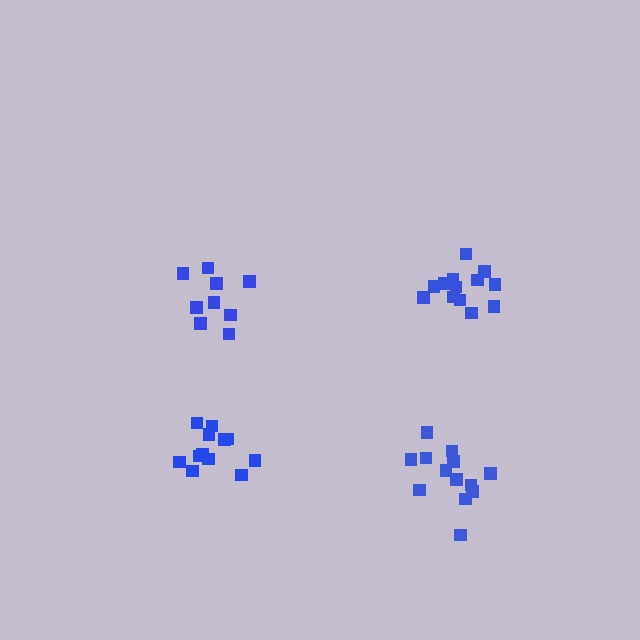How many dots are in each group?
Group 1: 13 dots, Group 2: 13 dots, Group 3: 12 dots, Group 4: 9 dots (47 total).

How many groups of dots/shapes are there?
There are 4 groups.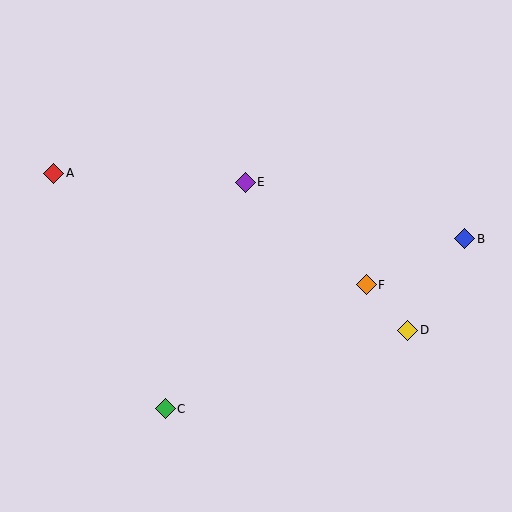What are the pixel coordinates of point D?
Point D is at (408, 330).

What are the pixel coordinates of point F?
Point F is at (366, 285).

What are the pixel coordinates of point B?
Point B is at (465, 239).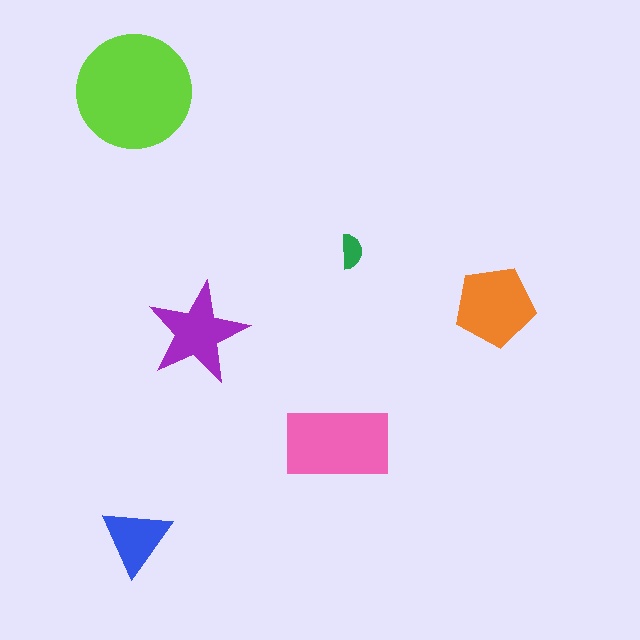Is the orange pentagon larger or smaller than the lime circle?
Smaller.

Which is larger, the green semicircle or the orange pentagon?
The orange pentagon.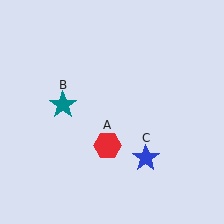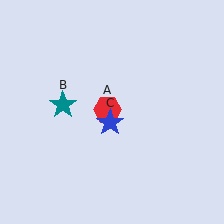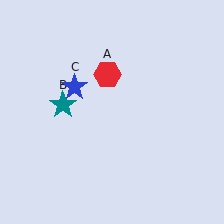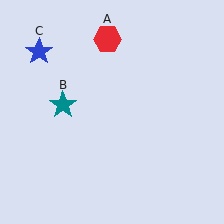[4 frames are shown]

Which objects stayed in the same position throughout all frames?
Teal star (object B) remained stationary.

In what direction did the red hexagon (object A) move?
The red hexagon (object A) moved up.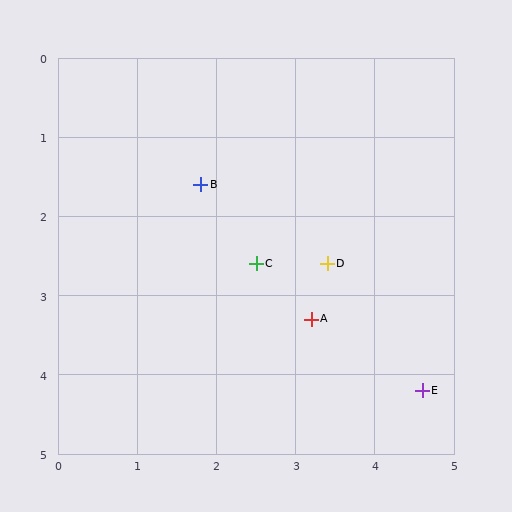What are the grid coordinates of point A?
Point A is at approximately (3.2, 3.3).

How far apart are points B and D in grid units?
Points B and D are about 1.9 grid units apart.